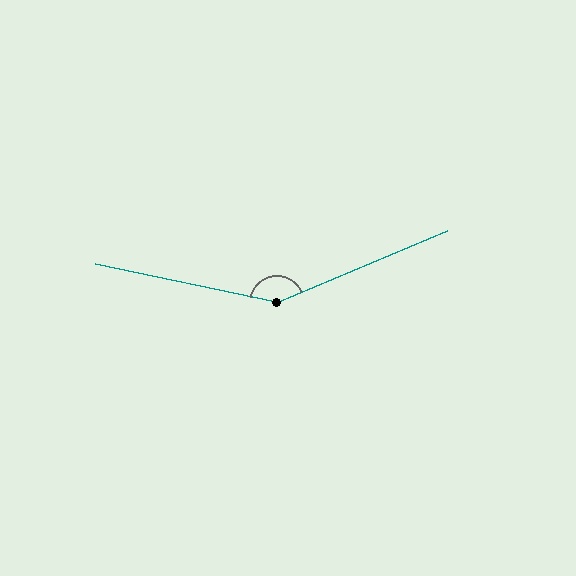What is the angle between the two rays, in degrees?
Approximately 145 degrees.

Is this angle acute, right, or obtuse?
It is obtuse.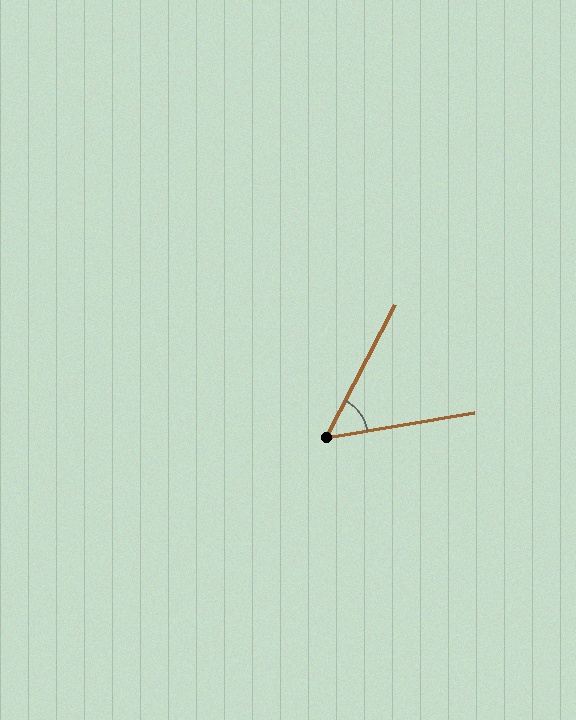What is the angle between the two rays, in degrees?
Approximately 53 degrees.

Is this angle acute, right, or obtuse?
It is acute.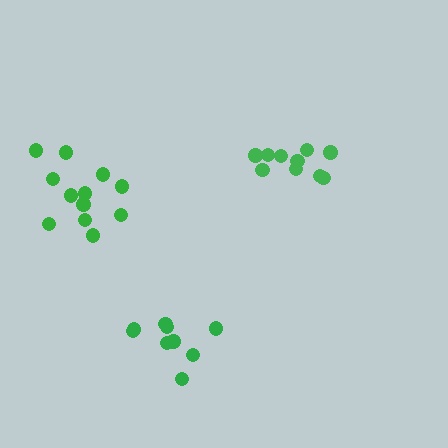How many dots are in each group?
Group 1: 12 dots, Group 2: 9 dots, Group 3: 10 dots (31 total).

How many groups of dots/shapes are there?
There are 3 groups.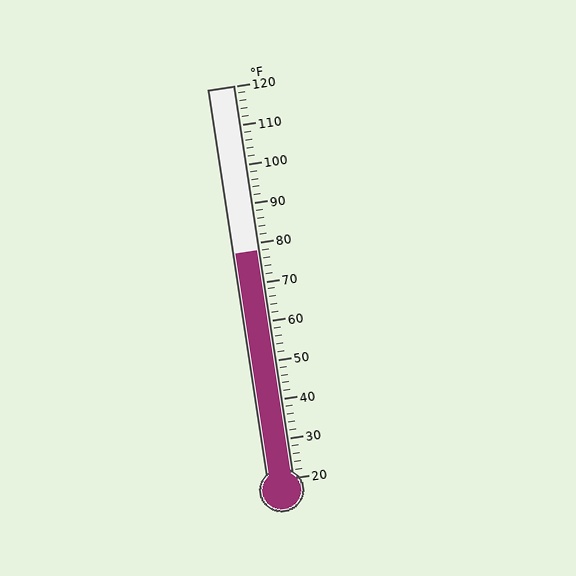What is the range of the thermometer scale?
The thermometer scale ranges from 20°F to 120°F.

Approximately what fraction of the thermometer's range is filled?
The thermometer is filled to approximately 60% of its range.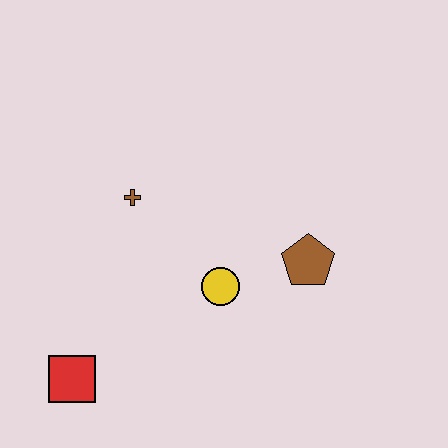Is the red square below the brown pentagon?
Yes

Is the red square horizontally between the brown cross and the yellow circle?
No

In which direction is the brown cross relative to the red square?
The brown cross is above the red square.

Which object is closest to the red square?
The yellow circle is closest to the red square.